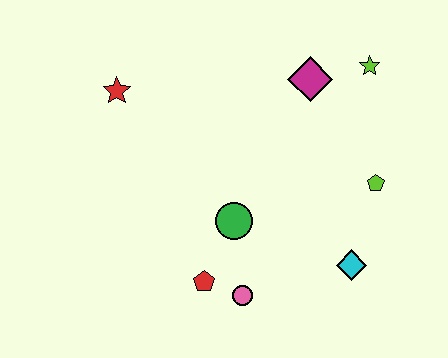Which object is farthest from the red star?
The cyan diamond is farthest from the red star.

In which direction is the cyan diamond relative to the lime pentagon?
The cyan diamond is below the lime pentagon.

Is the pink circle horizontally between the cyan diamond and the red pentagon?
Yes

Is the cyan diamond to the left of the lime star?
Yes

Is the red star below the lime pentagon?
No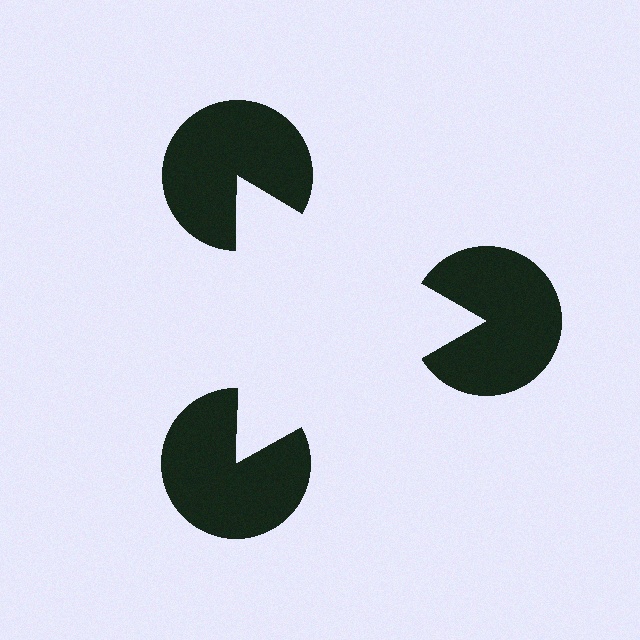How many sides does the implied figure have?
3 sides.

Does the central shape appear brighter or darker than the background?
It typically appears slightly brighter than the background, even though no actual brightness change is drawn.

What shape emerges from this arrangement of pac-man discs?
An illusory triangle — its edges are inferred from the aligned wedge cuts in the pac-man discs, not physically drawn.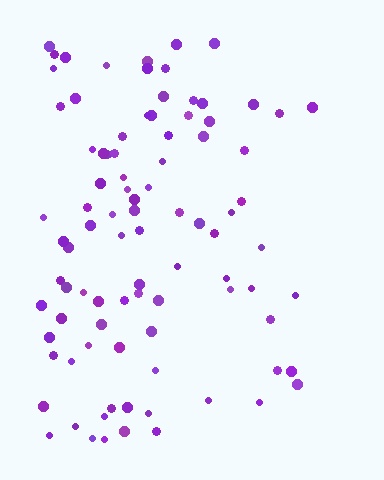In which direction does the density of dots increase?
From right to left, with the left side densest.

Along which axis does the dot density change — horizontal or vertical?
Horizontal.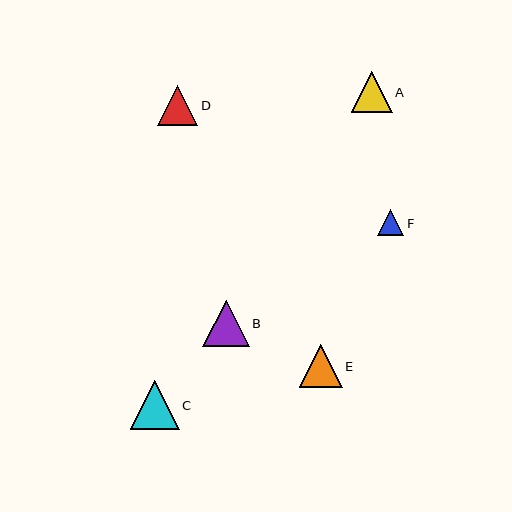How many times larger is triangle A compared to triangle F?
Triangle A is approximately 1.6 times the size of triangle F.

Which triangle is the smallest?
Triangle F is the smallest with a size of approximately 26 pixels.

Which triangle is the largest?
Triangle C is the largest with a size of approximately 49 pixels.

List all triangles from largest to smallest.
From largest to smallest: C, B, E, A, D, F.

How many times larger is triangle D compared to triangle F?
Triangle D is approximately 1.5 times the size of triangle F.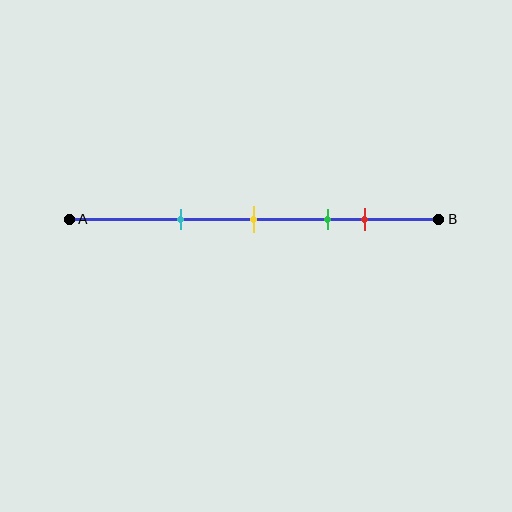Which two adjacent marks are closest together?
The green and red marks are the closest adjacent pair.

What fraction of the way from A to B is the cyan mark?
The cyan mark is approximately 30% (0.3) of the way from A to B.